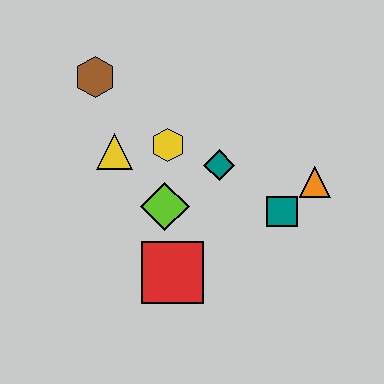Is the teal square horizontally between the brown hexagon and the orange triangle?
Yes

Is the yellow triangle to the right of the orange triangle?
No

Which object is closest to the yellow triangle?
The yellow hexagon is closest to the yellow triangle.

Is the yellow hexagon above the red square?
Yes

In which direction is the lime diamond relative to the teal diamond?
The lime diamond is to the left of the teal diamond.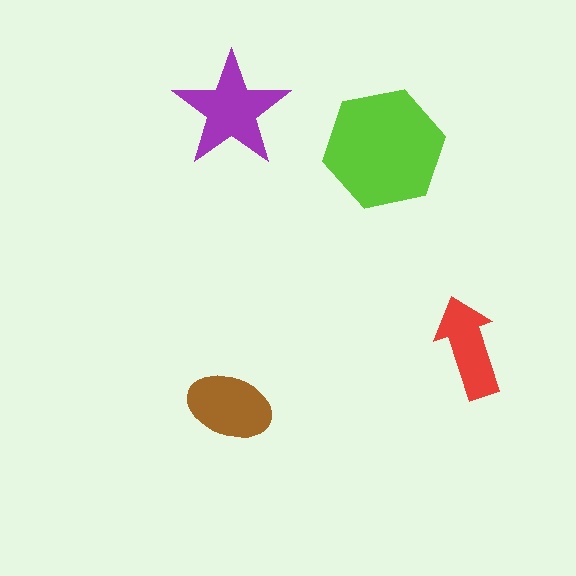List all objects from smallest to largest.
The red arrow, the brown ellipse, the purple star, the lime hexagon.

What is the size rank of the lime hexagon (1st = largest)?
1st.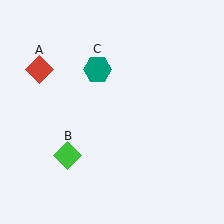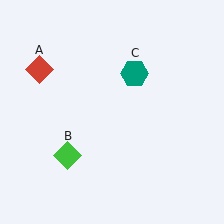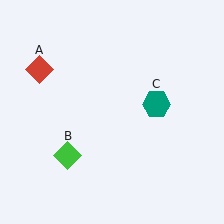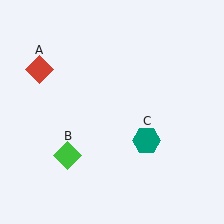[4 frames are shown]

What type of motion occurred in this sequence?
The teal hexagon (object C) rotated clockwise around the center of the scene.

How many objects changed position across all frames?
1 object changed position: teal hexagon (object C).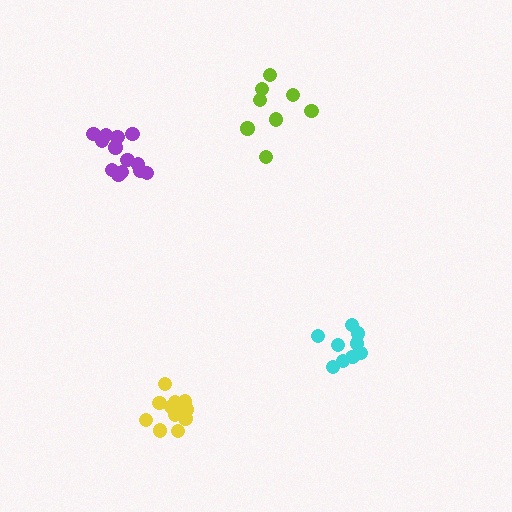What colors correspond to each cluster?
The clusters are colored: cyan, lime, yellow, purple.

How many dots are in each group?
Group 1: 9 dots, Group 2: 9 dots, Group 3: 12 dots, Group 4: 13 dots (43 total).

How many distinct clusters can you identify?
There are 4 distinct clusters.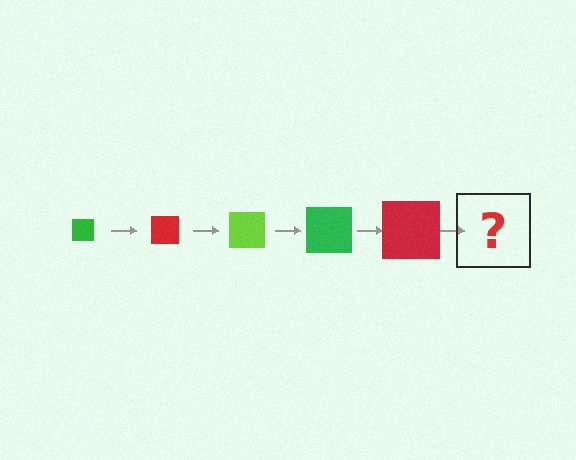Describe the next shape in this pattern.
It should be a lime square, larger than the previous one.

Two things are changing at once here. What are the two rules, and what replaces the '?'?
The two rules are that the square grows larger each step and the color cycles through green, red, and lime. The '?' should be a lime square, larger than the previous one.